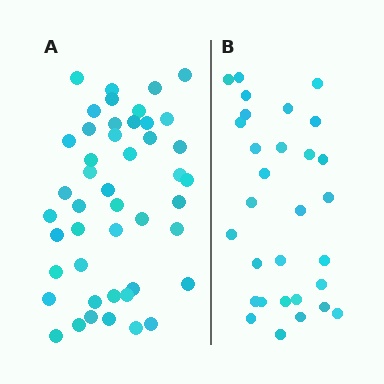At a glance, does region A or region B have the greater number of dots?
Region A (the left region) has more dots.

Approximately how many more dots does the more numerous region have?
Region A has approximately 15 more dots than region B.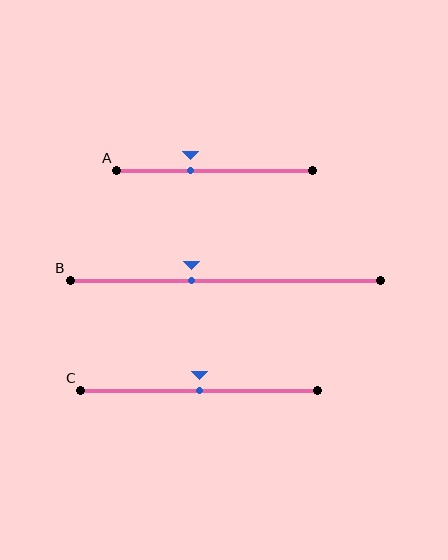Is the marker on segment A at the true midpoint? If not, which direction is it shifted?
No, the marker on segment A is shifted to the left by about 12% of the segment length.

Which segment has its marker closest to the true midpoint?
Segment C has its marker closest to the true midpoint.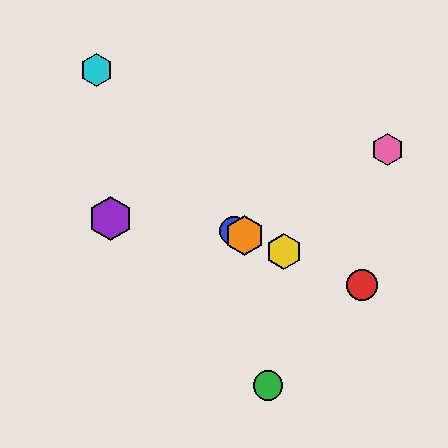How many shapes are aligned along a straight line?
4 shapes (the red circle, the blue circle, the yellow hexagon, the orange hexagon) are aligned along a straight line.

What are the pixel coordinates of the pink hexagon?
The pink hexagon is at (388, 149).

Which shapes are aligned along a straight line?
The red circle, the blue circle, the yellow hexagon, the orange hexagon are aligned along a straight line.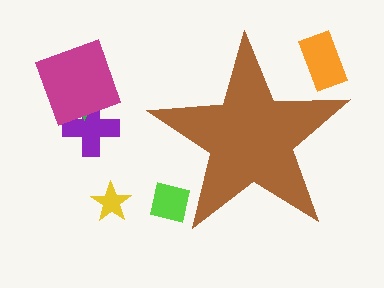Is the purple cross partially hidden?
No, the purple cross is fully visible.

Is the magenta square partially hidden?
No, the magenta square is fully visible.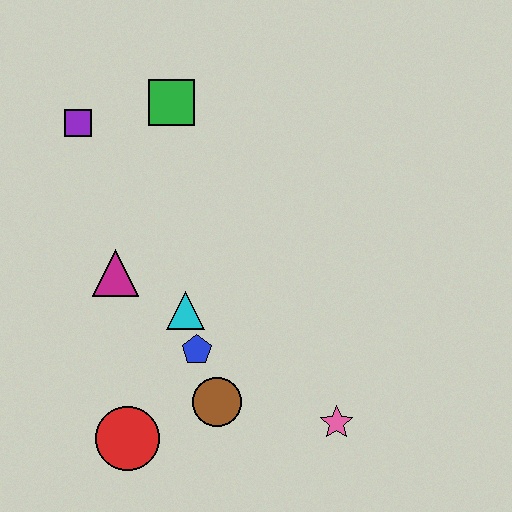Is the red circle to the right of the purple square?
Yes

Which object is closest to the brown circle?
The blue pentagon is closest to the brown circle.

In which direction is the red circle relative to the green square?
The red circle is below the green square.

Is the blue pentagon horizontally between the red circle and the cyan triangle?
No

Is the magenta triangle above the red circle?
Yes